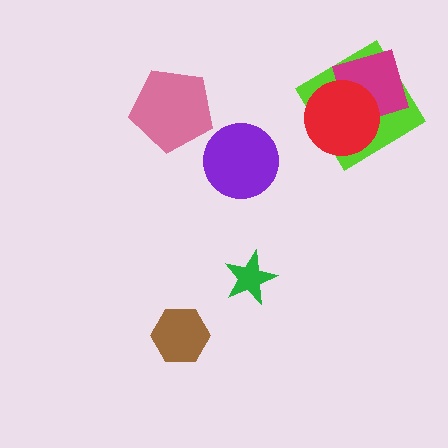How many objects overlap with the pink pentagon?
0 objects overlap with the pink pentagon.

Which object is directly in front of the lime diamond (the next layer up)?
The magenta square is directly in front of the lime diamond.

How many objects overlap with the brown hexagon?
0 objects overlap with the brown hexagon.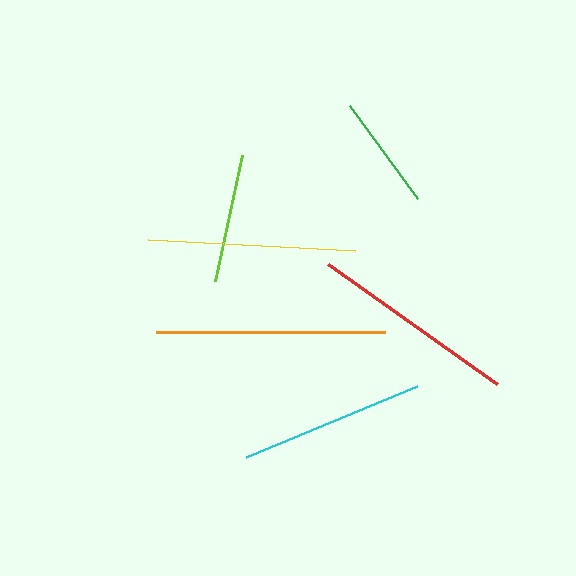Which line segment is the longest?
The orange line is the longest at approximately 228 pixels.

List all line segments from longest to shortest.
From longest to shortest: orange, yellow, red, cyan, lime, green.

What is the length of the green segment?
The green segment is approximately 115 pixels long.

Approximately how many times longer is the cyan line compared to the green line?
The cyan line is approximately 1.6 times the length of the green line.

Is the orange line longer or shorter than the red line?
The orange line is longer than the red line.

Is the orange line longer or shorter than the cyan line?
The orange line is longer than the cyan line.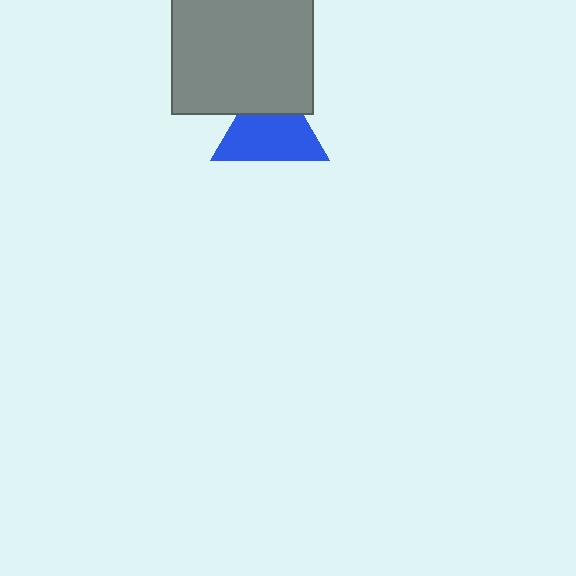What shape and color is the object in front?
The object in front is a gray square.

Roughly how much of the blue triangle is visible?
Most of it is visible (roughly 69%).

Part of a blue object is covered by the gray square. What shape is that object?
It is a triangle.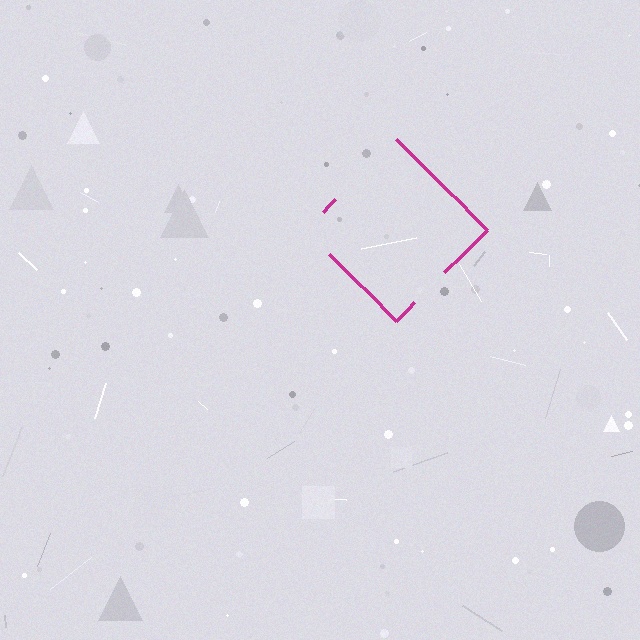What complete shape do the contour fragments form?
The contour fragments form a diamond.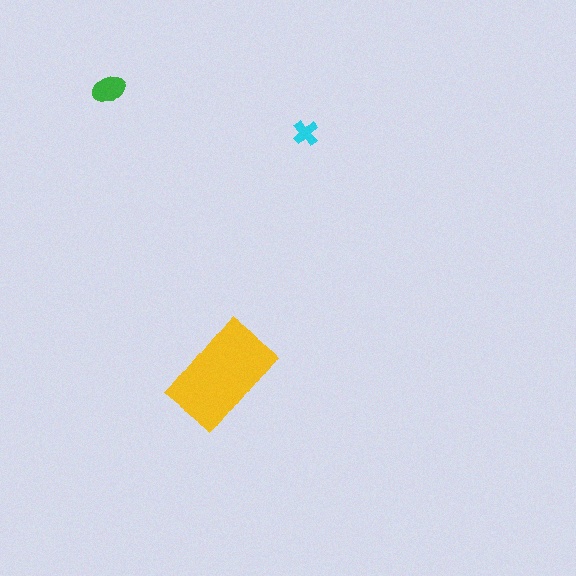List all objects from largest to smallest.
The yellow rectangle, the green ellipse, the cyan cross.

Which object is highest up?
The green ellipse is topmost.